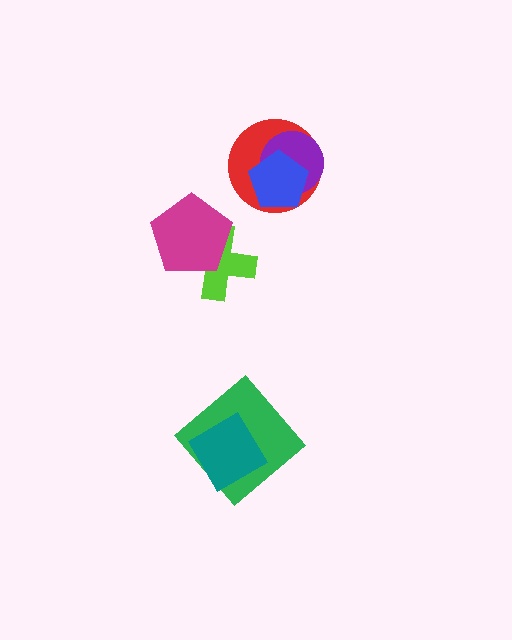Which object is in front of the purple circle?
The blue pentagon is in front of the purple circle.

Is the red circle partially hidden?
Yes, it is partially covered by another shape.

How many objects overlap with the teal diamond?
1 object overlaps with the teal diamond.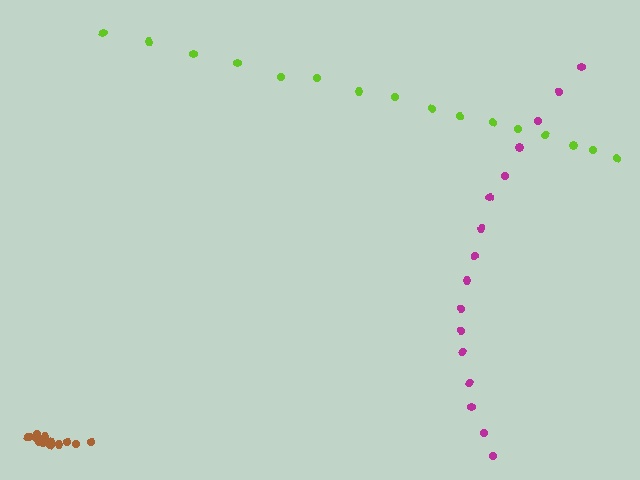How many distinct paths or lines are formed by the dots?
There are 3 distinct paths.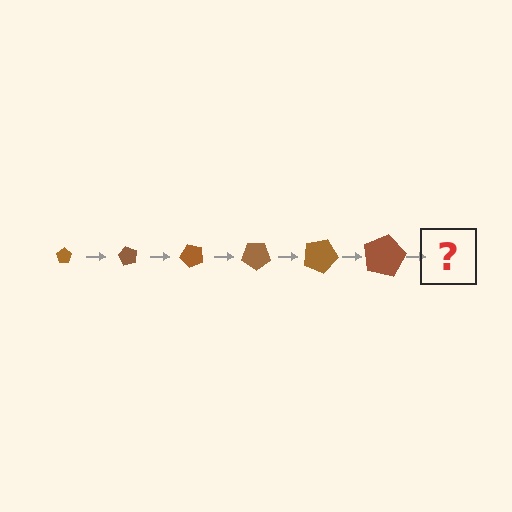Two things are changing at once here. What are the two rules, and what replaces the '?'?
The two rules are that the pentagon grows larger each step and it rotates 60 degrees each step. The '?' should be a pentagon, larger than the previous one and rotated 360 degrees from the start.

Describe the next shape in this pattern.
It should be a pentagon, larger than the previous one and rotated 360 degrees from the start.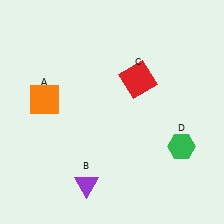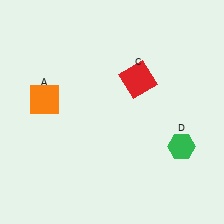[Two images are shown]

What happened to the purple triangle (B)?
The purple triangle (B) was removed in Image 2. It was in the bottom-left area of Image 1.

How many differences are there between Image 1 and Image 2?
There is 1 difference between the two images.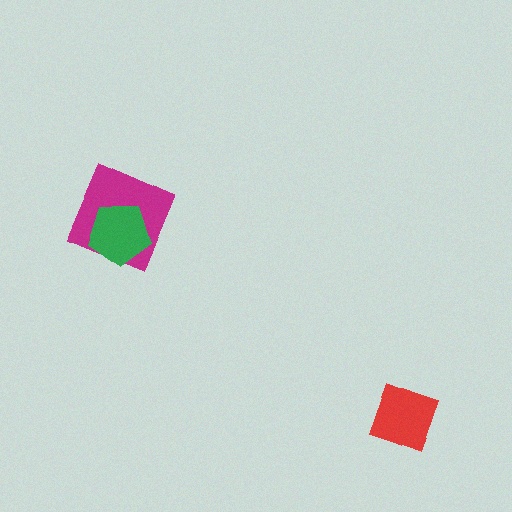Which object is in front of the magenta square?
The green pentagon is in front of the magenta square.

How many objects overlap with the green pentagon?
1 object overlaps with the green pentagon.